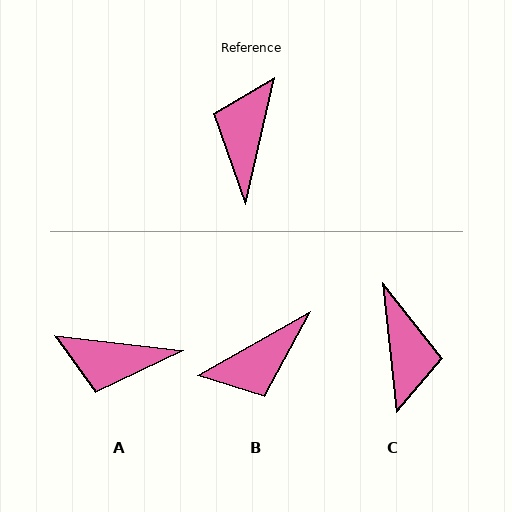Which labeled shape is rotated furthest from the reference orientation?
C, about 161 degrees away.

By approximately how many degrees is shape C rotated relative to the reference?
Approximately 161 degrees clockwise.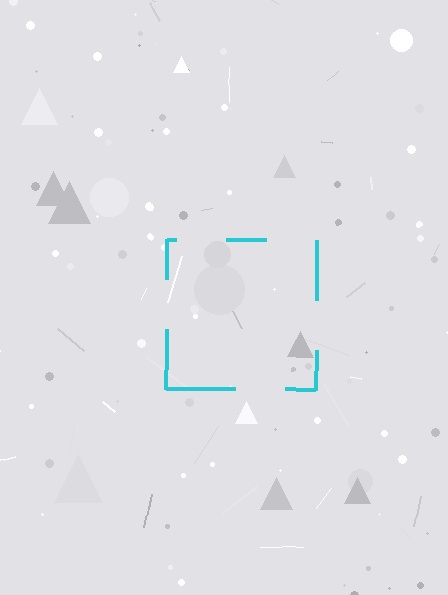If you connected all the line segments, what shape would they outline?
They would outline a square.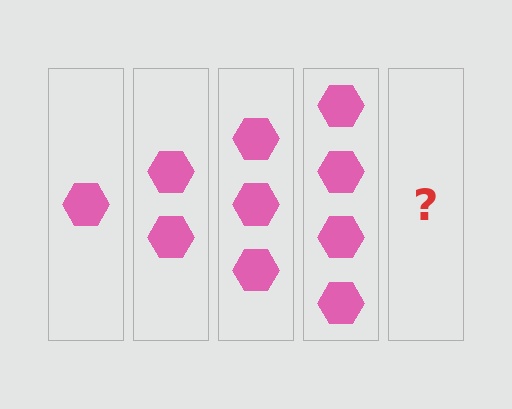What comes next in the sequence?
The next element should be 5 hexagons.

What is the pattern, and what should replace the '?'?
The pattern is that each step adds one more hexagon. The '?' should be 5 hexagons.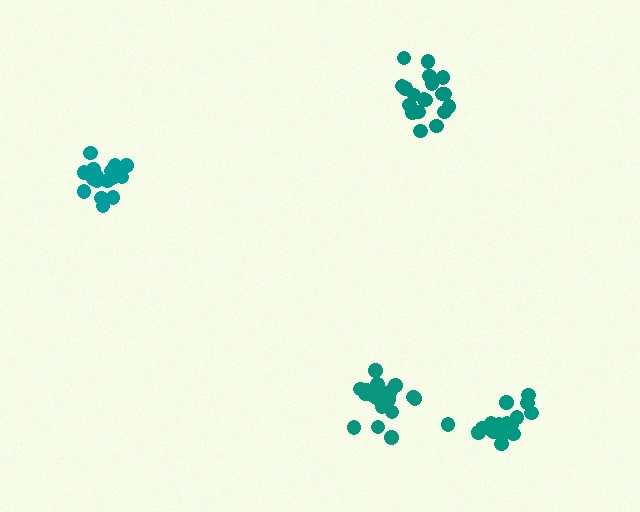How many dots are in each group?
Group 1: 20 dots, Group 2: 18 dots, Group 3: 20 dots, Group 4: 18 dots (76 total).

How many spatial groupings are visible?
There are 4 spatial groupings.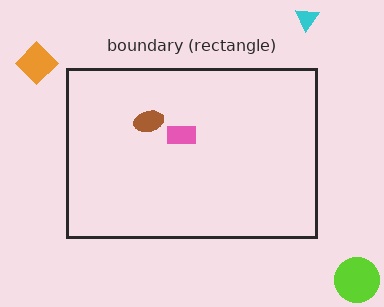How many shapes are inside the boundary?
2 inside, 3 outside.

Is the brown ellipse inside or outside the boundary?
Inside.